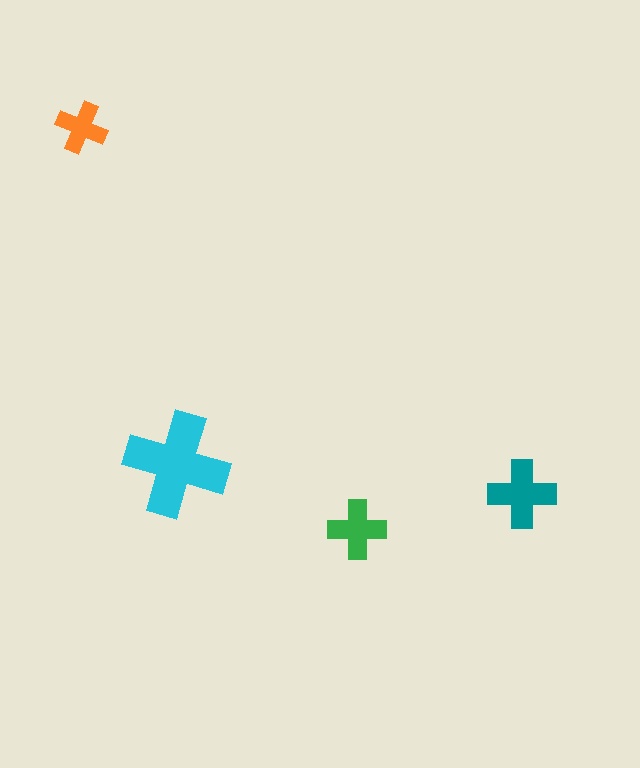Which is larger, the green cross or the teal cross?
The teal one.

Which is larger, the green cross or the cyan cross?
The cyan one.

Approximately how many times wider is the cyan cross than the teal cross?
About 1.5 times wider.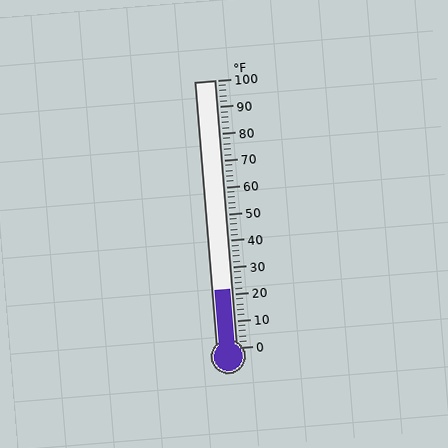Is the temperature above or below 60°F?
The temperature is below 60°F.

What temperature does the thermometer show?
The thermometer shows approximately 22°F.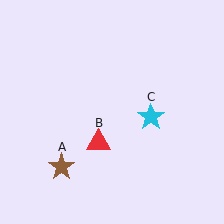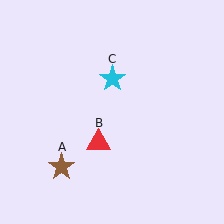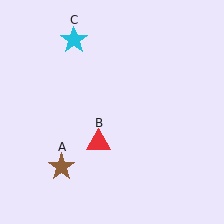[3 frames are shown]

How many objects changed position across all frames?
1 object changed position: cyan star (object C).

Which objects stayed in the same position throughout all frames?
Brown star (object A) and red triangle (object B) remained stationary.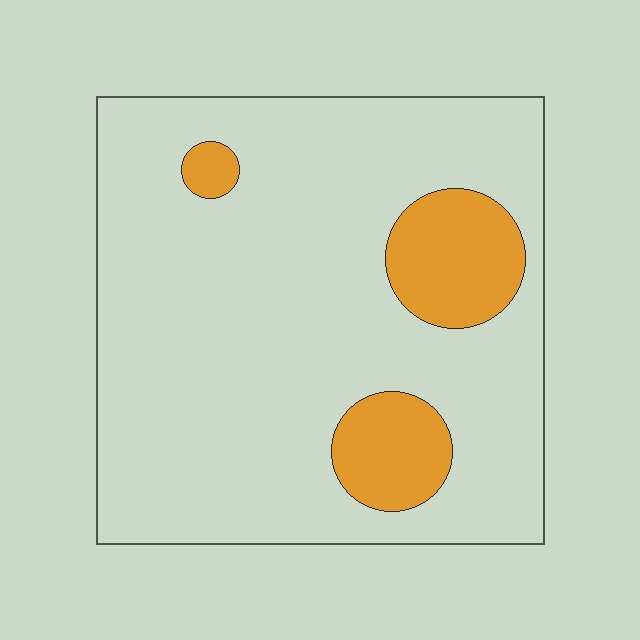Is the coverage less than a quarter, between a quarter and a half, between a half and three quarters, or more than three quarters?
Less than a quarter.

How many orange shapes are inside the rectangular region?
3.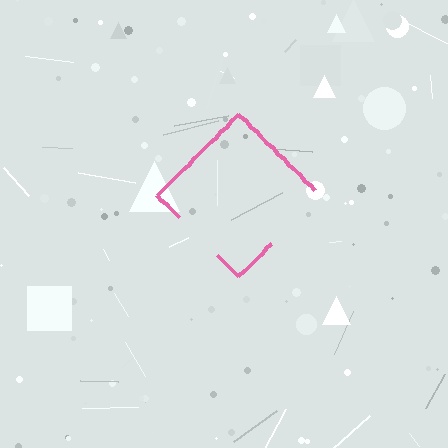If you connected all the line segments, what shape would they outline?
They would outline a diamond.